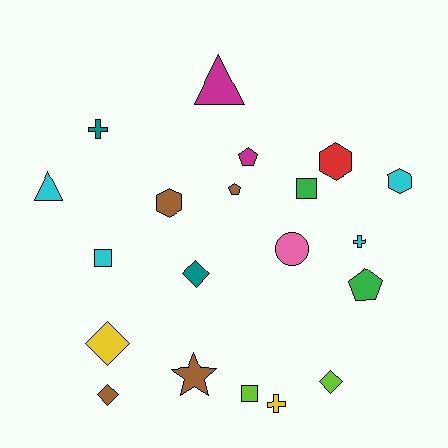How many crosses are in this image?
There are 3 crosses.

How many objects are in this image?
There are 20 objects.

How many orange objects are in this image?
There are no orange objects.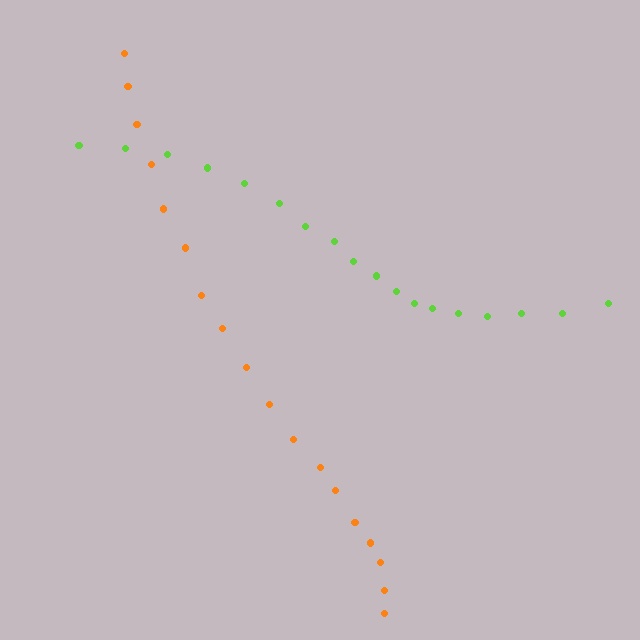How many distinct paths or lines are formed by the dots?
There are 2 distinct paths.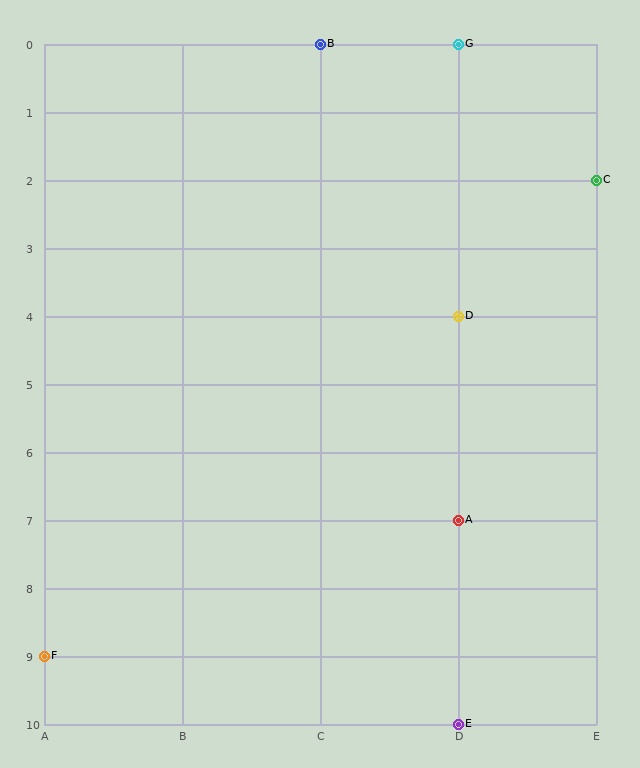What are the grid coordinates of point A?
Point A is at grid coordinates (D, 7).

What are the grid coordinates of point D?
Point D is at grid coordinates (D, 4).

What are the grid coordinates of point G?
Point G is at grid coordinates (D, 0).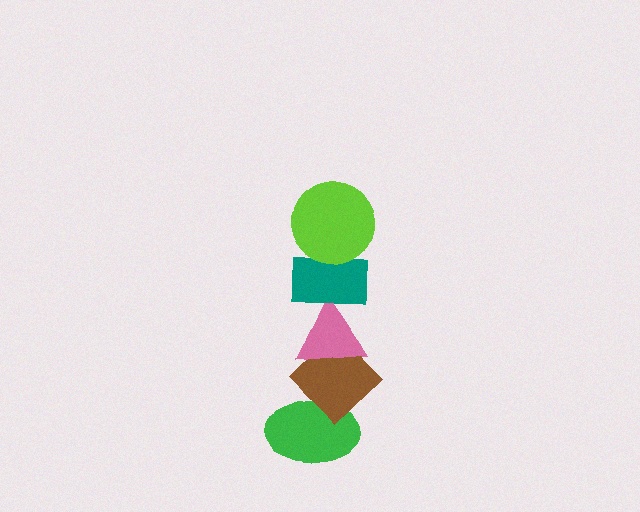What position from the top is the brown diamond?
The brown diamond is 4th from the top.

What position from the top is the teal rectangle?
The teal rectangle is 2nd from the top.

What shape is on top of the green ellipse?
The brown diamond is on top of the green ellipse.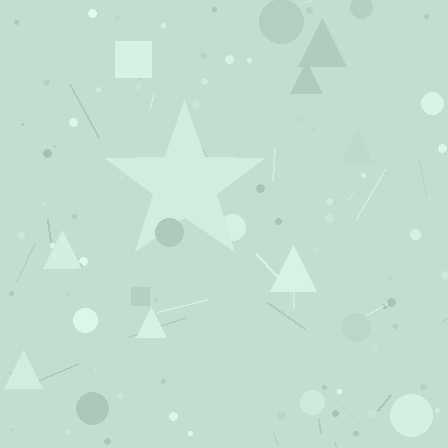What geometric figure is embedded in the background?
A star is embedded in the background.